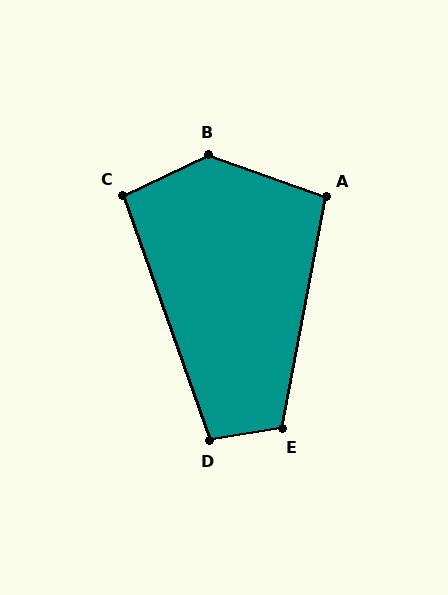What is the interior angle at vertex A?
Approximately 99 degrees (obtuse).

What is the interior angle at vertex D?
Approximately 100 degrees (obtuse).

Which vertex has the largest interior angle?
B, at approximately 135 degrees.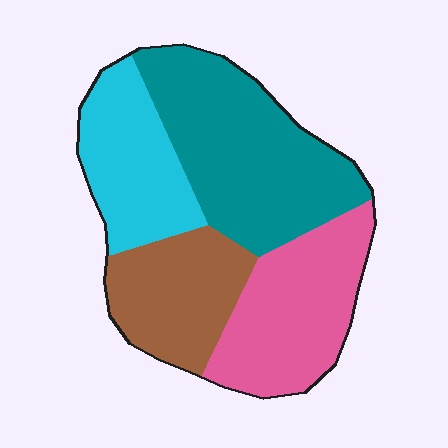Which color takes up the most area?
Teal, at roughly 35%.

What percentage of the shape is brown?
Brown covers roughly 20% of the shape.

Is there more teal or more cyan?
Teal.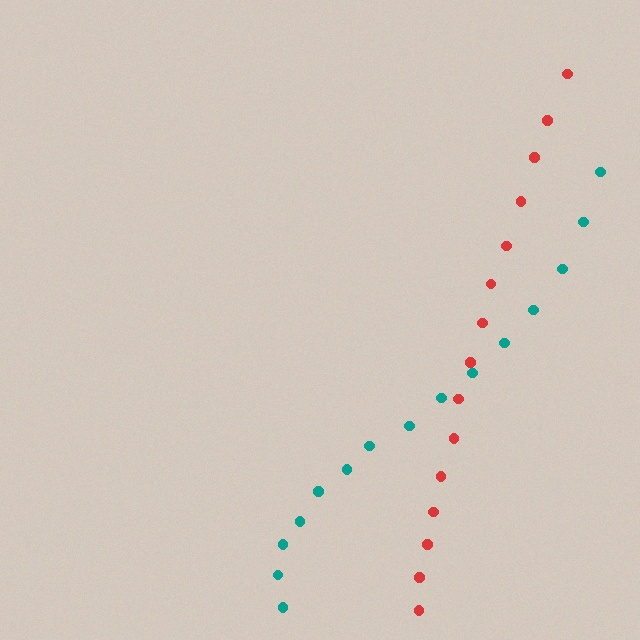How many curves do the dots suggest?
There are 2 distinct paths.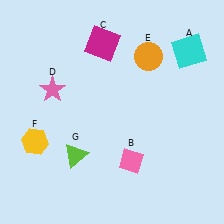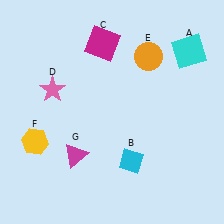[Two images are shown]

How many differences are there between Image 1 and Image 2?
There are 2 differences between the two images.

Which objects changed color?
B changed from pink to cyan. G changed from lime to magenta.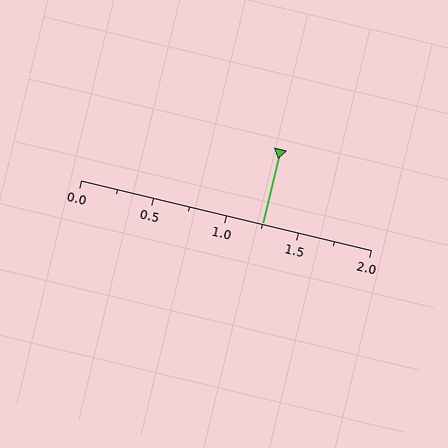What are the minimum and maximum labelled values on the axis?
The axis runs from 0.0 to 2.0.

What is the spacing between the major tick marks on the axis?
The major ticks are spaced 0.5 apart.